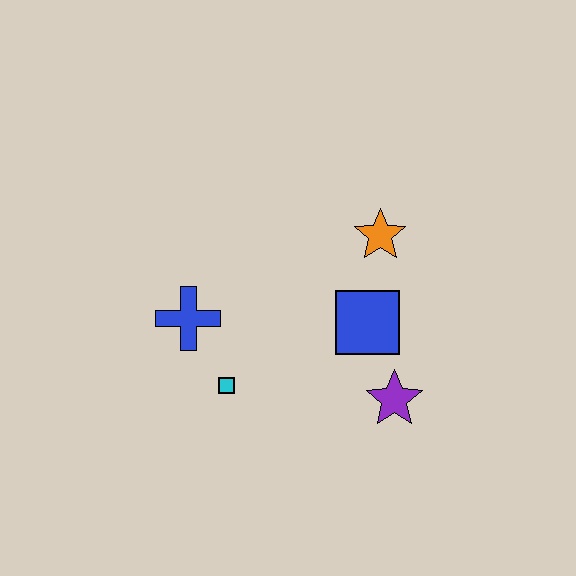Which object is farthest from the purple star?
The blue cross is farthest from the purple star.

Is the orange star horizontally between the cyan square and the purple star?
Yes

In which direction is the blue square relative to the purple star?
The blue square is above the purple star.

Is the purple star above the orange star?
No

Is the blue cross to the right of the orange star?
No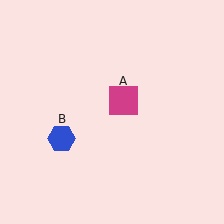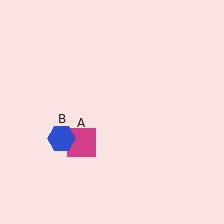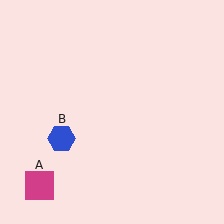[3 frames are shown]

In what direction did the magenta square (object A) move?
The magenta square (object A) moved down and to the left.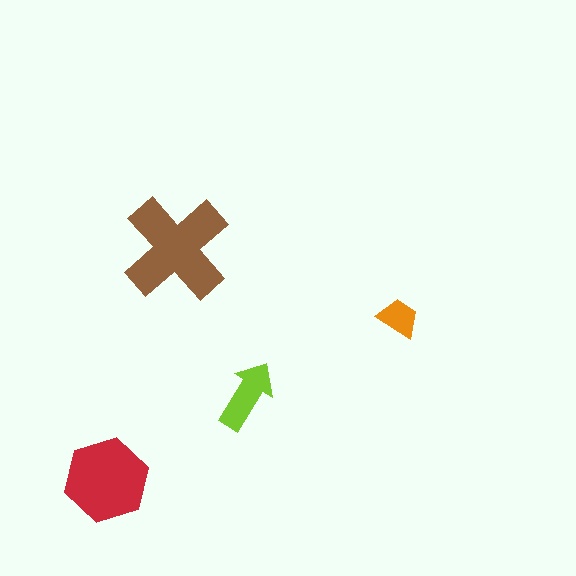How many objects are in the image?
There are 4 objects in the image.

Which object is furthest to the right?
The orange trapezoid is rightmost.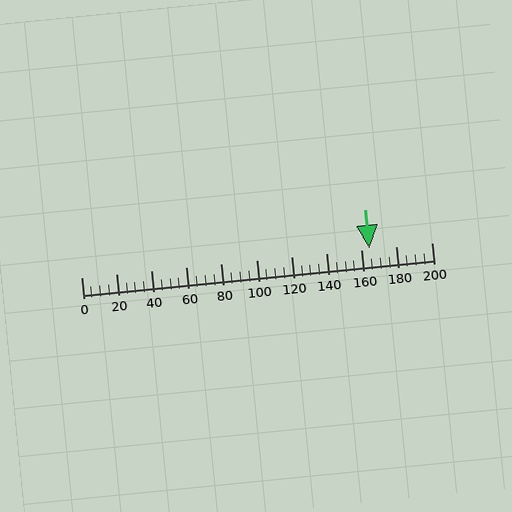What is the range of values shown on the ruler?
The ruler shows values from 0 to 200.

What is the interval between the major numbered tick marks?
The major tick marks are spaced 20 units apart.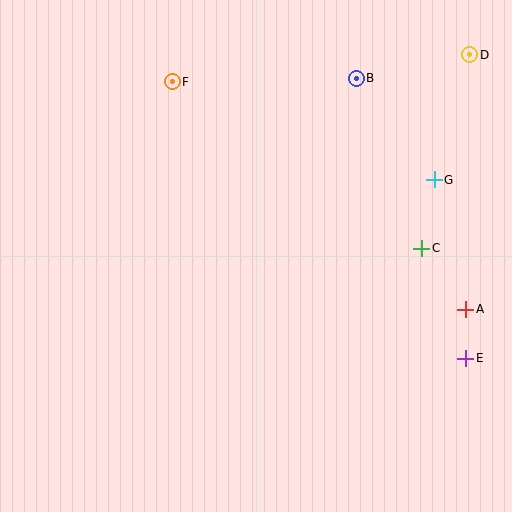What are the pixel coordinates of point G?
Point G is at (434, 180).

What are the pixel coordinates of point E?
Point E is at (466, 358).